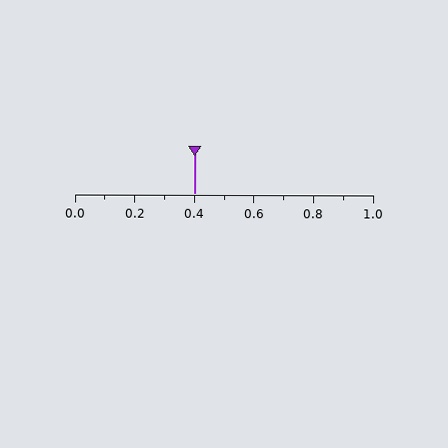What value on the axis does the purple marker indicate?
The marker indicates approximately 0.4.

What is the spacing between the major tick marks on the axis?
The major ticks are spaced 0.2 apart.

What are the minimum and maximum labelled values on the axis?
The axis runs from 0.0 to 1.0.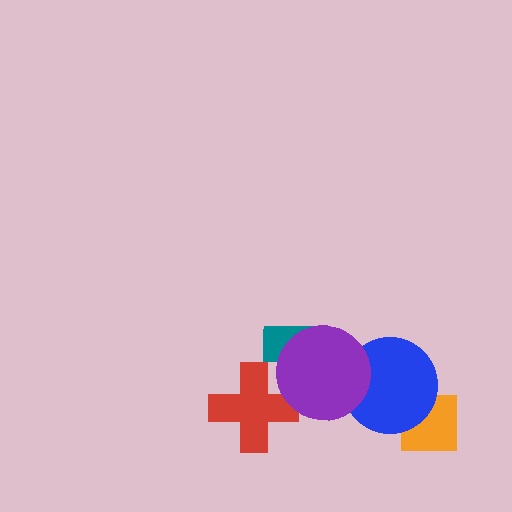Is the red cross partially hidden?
Yes, it is partially covered by another shape.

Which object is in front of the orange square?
The blue circle is in front of the orange square.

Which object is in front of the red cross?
The purple circle is in front of the red cross.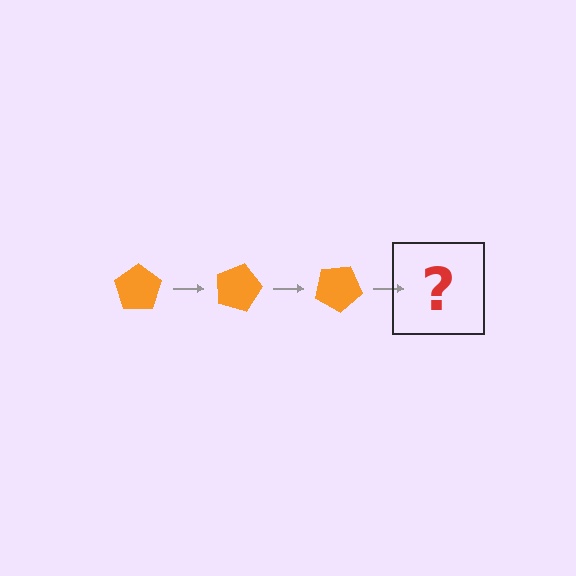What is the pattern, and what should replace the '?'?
The pattern is that the pentagon rotates 15 degrees each step. The '?' should be an orange pentagon rotated 45 degrees.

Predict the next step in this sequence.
The next step is an orange pentagon rotated 45 degrees.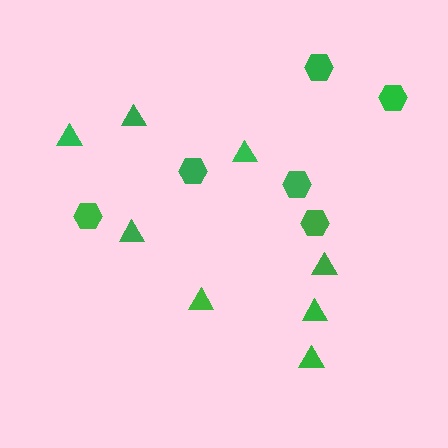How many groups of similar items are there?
There are 2 groups: one group of hexagons (6) and one group of triangles (8).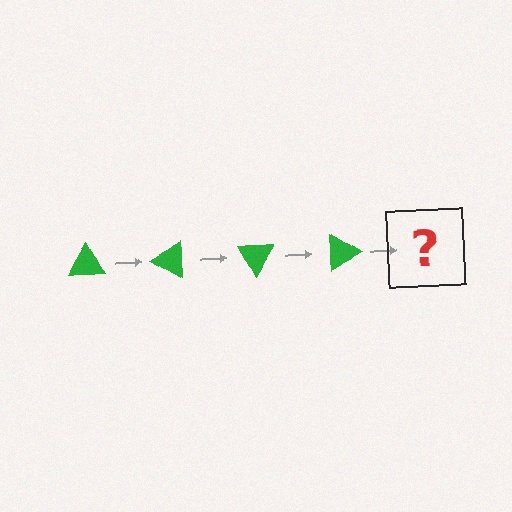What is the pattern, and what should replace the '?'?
The pattern is that the triangle rotates 30 degrees each step. The '?' should be a green triangle rotated 120 degrees.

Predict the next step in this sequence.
The next step is a green triangle rotated 120 degrees.